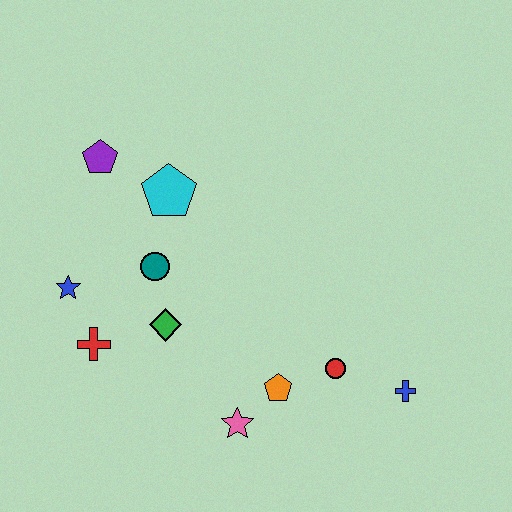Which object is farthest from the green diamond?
The blue cross is farthest from the green diamond.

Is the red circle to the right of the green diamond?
Yes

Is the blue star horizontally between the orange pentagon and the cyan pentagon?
No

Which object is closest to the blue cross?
The red circle is closest to the blue cross.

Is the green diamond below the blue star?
Yes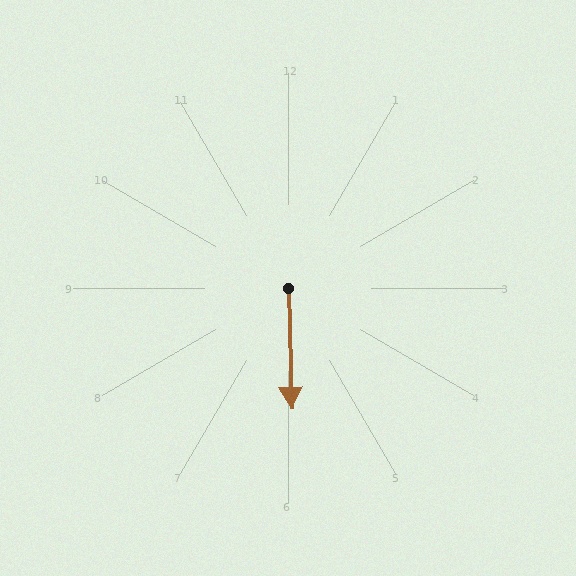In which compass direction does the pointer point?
South.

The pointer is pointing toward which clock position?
Roughly 6 o'clock.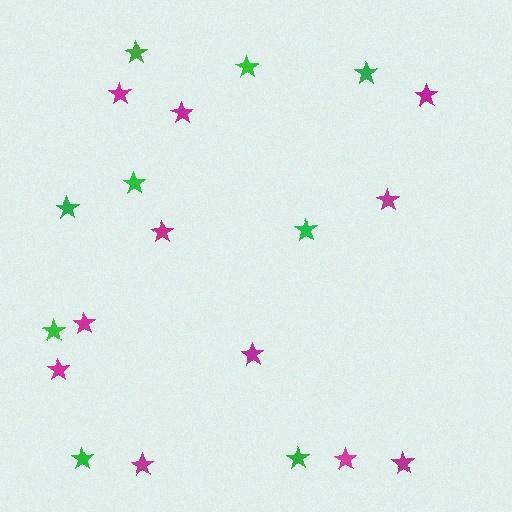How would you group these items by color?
There are 2 groups: one group of green stars (9) and one group of magenta stars (11).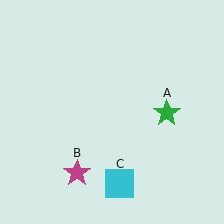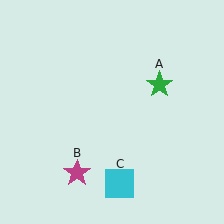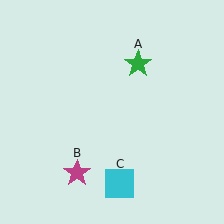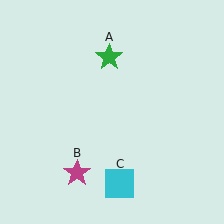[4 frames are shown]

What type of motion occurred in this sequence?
The green star (object A) rotated counterclockwise around the center of the scene.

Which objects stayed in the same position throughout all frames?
Magenta star (object B) and cyan square (object C) remained stationary.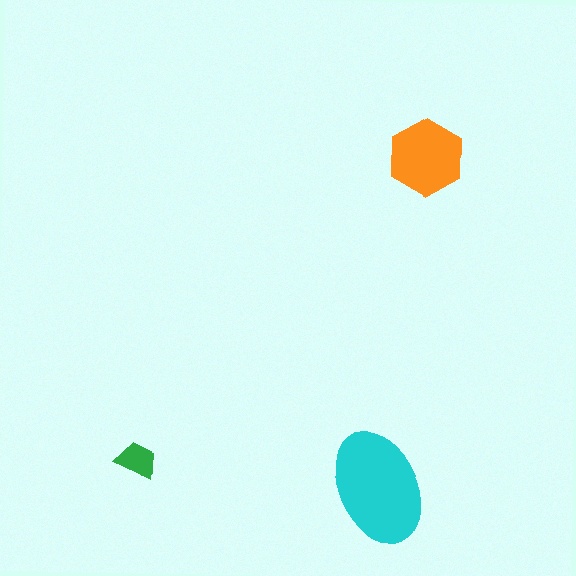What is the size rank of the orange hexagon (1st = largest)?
2nd.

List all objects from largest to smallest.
The cyan ellipse, the orange hexagon, the green trapezoid.